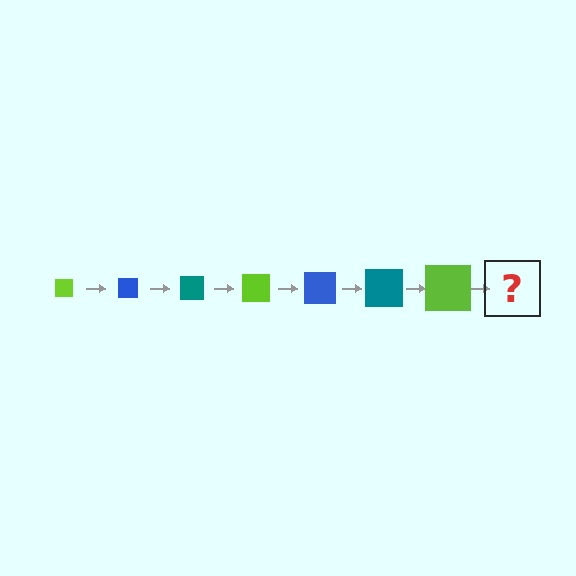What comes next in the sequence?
The next element should be a blue square, larger than the previous one.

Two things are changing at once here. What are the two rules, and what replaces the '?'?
The two rules are that the square grows larger each step and the color cycles through lime, blue, and teal. The '?' should be a blue square, larger than the previous one.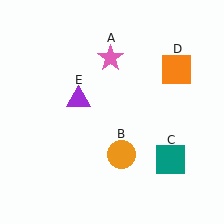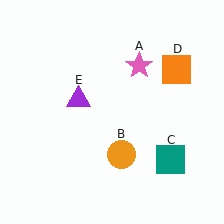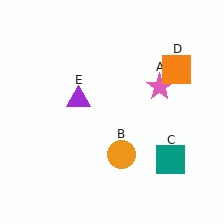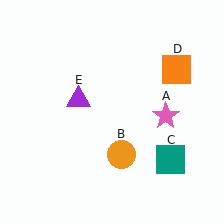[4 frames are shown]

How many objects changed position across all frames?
1 object changed position: pink star (object A).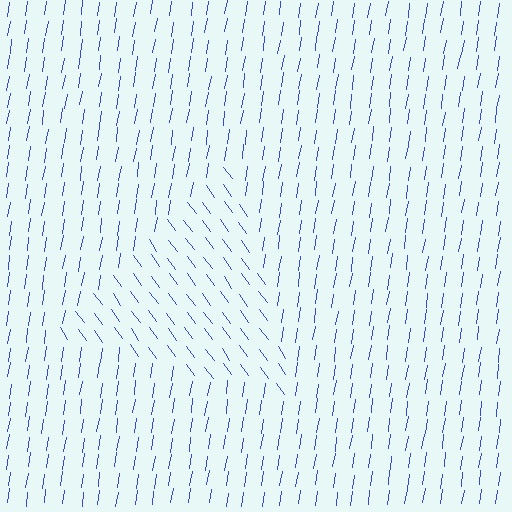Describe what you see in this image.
The image is filled with small blue line segments. A triangle region in the image has lines oriented differently from the surrounding lines, creating a visible texture boundary.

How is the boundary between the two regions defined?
The boundary is defined purely by a change in line orientation (approximately 45 degrees difference). All lines are the same color and thickness.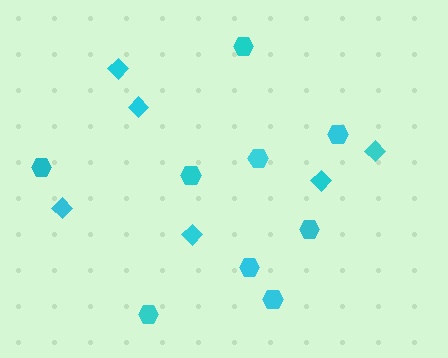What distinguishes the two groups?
There are 2 groups: one group of hexagons (9) and one group of diamonds (6).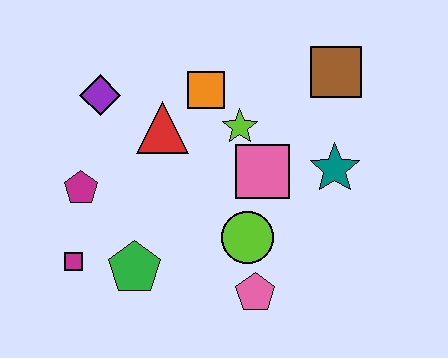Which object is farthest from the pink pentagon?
The purple diamond is farthest from the pink pentagon.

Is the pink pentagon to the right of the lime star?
Yes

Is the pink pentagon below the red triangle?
Yes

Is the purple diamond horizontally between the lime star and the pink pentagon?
No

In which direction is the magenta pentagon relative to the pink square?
The magenta pentagon is to the left of the pink square.